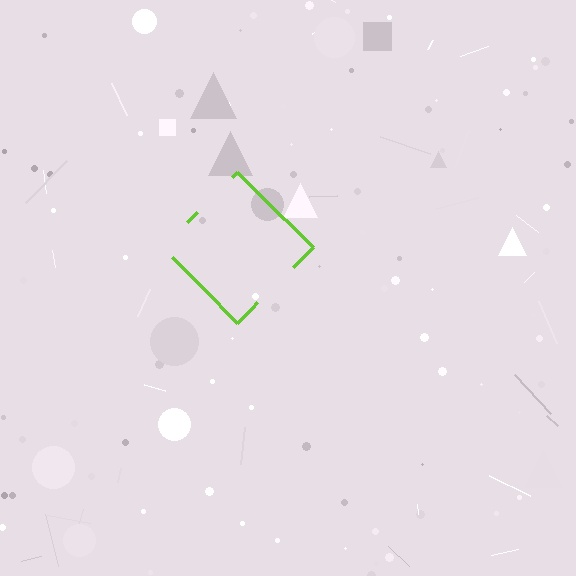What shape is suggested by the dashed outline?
The dashed outline suggests a diamond.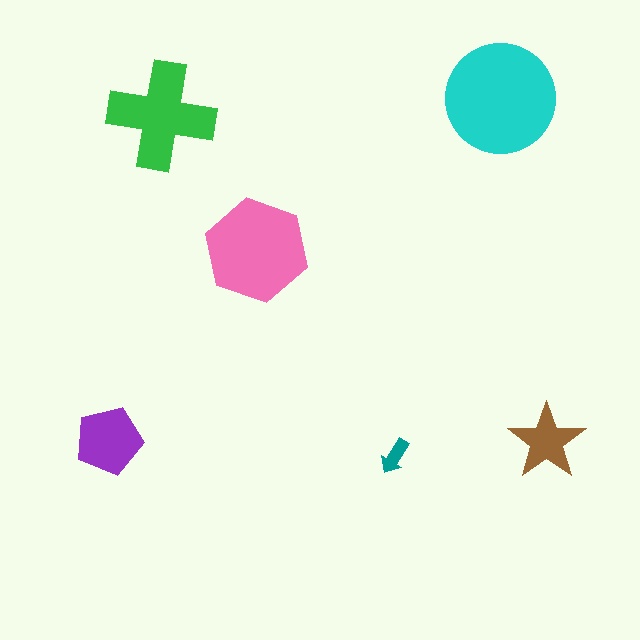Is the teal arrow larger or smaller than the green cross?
Smaller.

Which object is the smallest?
The teal arrow.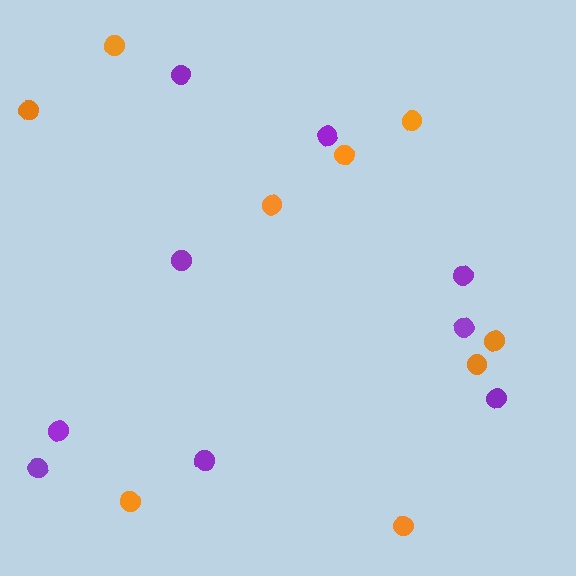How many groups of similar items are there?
There are 2 groups: one group of purple circles (9) and one group of orange circles (9).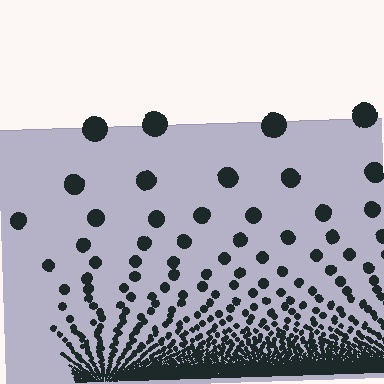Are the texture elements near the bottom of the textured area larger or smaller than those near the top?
Smaller. The gradient is inverted — elements near the bottom are smaller and denser.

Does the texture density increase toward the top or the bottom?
Density increases toward the bottom.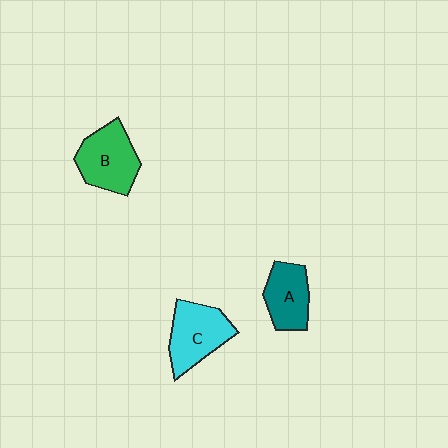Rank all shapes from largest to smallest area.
From largest to smallest: C (cyan), B (green), A (teal).